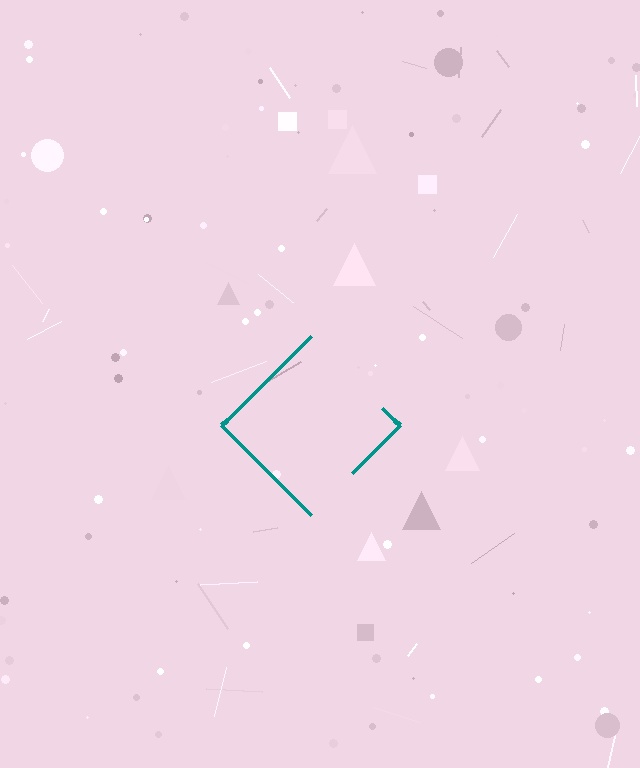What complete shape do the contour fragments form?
The contour fragments form a diamond.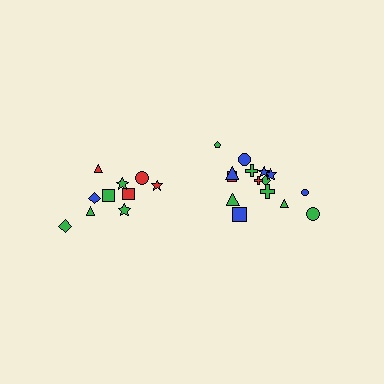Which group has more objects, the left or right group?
The right group.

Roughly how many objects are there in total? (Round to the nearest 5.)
Roughly 25 objects in total.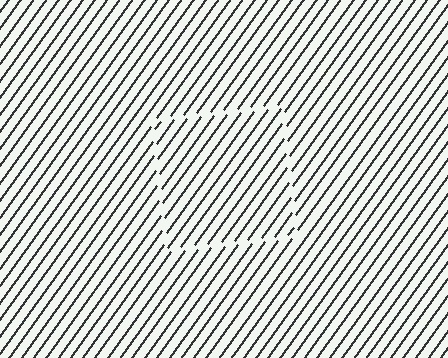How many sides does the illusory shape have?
4 sides — the line-ends trace a square.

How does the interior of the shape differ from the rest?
The interior of the shape contains the same grating, shifted by half a period — the contour is defined by the phase discontinuity where line-ends from the inner and outer gratings abut.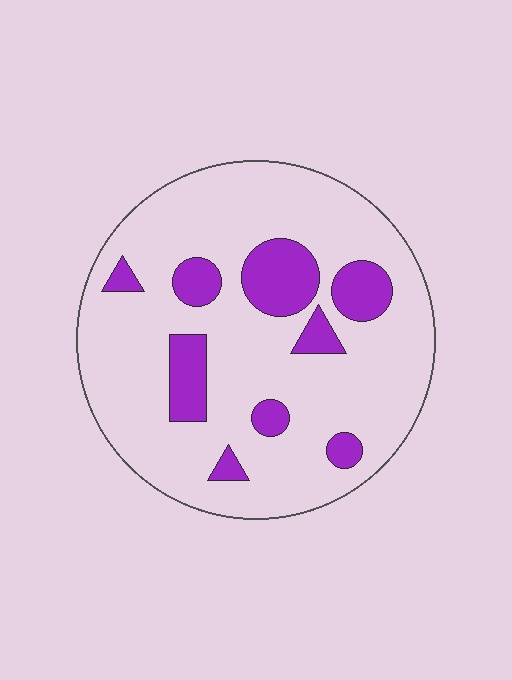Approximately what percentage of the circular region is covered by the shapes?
Approximately 20%.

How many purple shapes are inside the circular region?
9.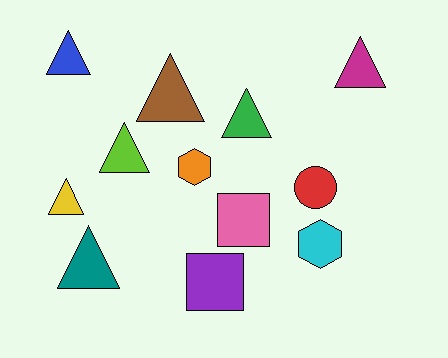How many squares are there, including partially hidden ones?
There are 2 squares.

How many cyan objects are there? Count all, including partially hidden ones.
There is 1 cyan object.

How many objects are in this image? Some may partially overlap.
There are 12 objects.